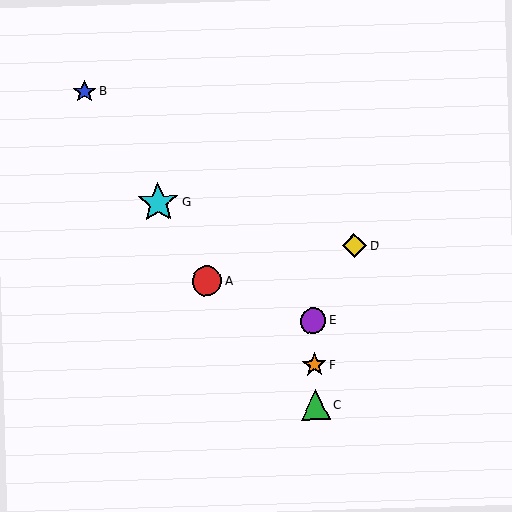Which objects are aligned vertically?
Objects C, E, F are aligned vertically.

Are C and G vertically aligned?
No, C is at x≈316 and G is at x≈158.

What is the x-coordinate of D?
Object D is at x≈354.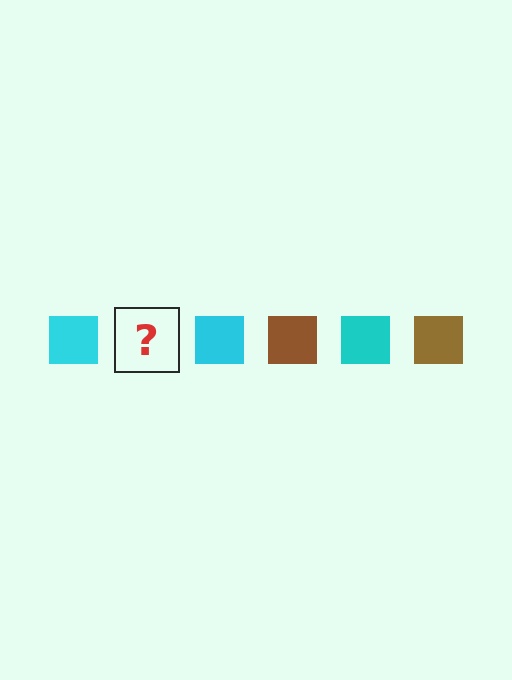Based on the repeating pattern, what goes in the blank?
The blank should be a brown square.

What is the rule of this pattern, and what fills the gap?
The rule is that the pattern cycles through cyan, brown squares. The gap should be filled with a brown square.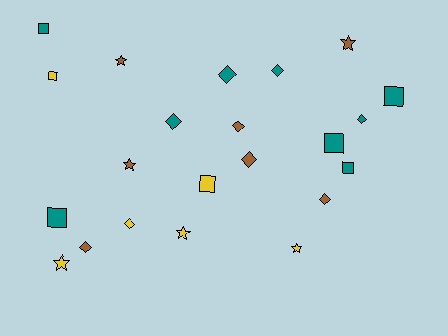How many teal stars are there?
There are no teal stars.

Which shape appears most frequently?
Diamond, with 9 objects.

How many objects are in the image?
There are 22 objects.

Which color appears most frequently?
Teal, with 9 objects.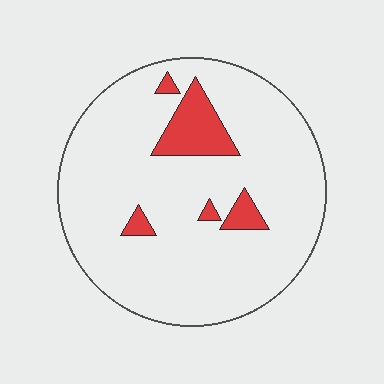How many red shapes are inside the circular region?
5.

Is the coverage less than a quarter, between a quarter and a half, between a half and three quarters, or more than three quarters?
Less than a quarter.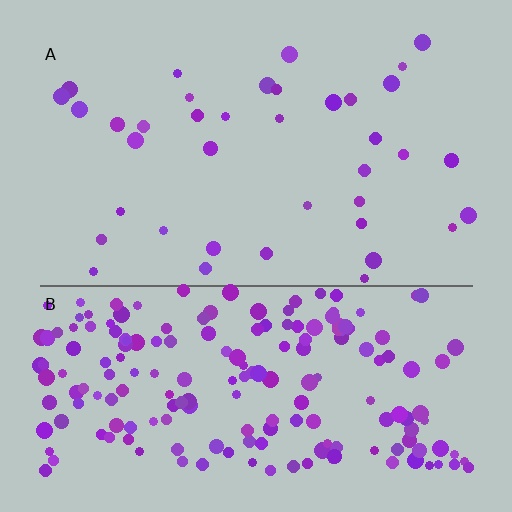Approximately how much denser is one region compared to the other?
Approximately 5.2× — region B over region A.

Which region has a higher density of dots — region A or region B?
B (the bottom).